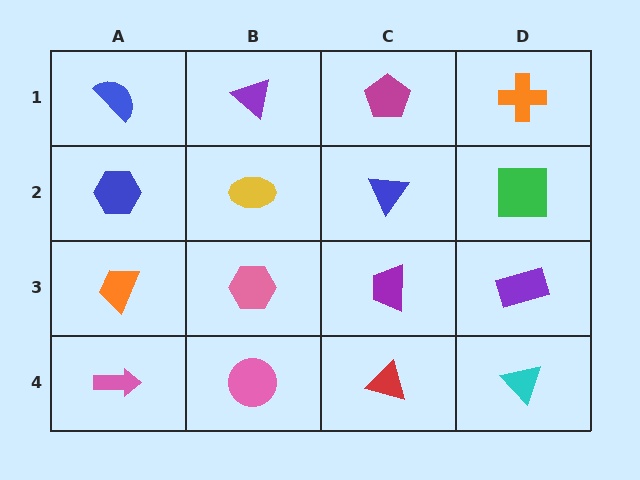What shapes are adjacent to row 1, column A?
A blue hexagon (row 2, column A), a purple triangle (row 1, column B).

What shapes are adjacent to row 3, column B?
A yellow ellipse (row 2, column B), a pink circle (row 4, column B), an orange trapezoid (row 3, column A), a purple trapezoid (row 3, column C).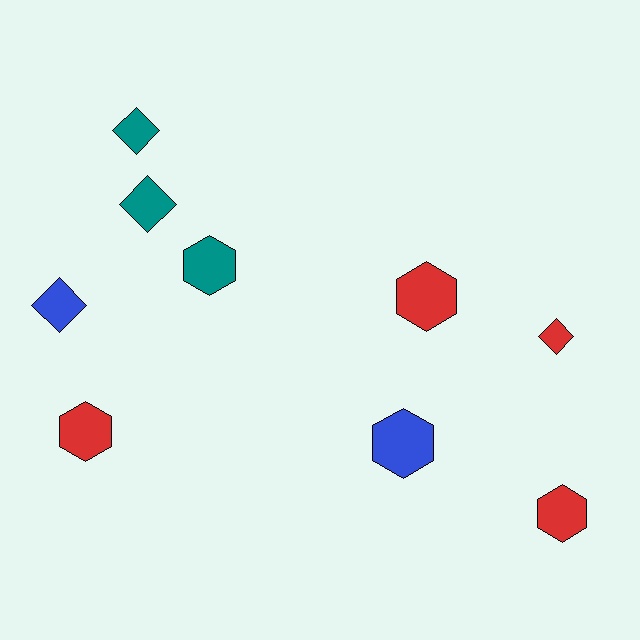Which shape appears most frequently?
Hexagon, with 5 objects.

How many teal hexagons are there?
There is 1 teal hexagon.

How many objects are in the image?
There are 9 objects.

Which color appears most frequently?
Red, with 4 objects.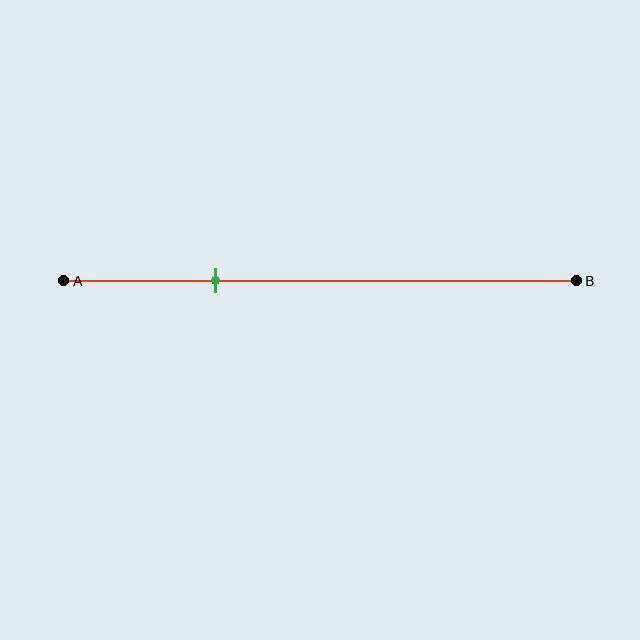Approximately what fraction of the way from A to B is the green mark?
The green mark is approximately 30% of the way from A to B.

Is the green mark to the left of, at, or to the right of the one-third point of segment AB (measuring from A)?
The green mark is to the left of the one-third point of segment AB.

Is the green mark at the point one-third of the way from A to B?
No, the mark is at about 30% from A, not at the 33% one-third point.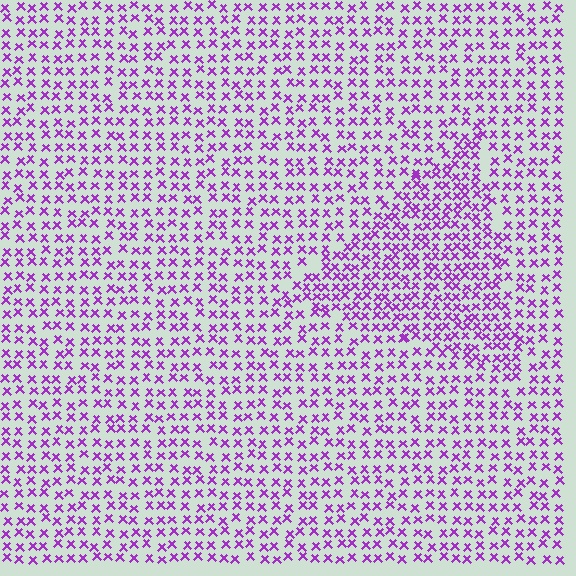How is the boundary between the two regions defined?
The boundary is defined by a change in element density (approximately 1.6x ratio). All elements are the same color, size, and shape.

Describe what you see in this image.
The image contains small purple elements arranged at two different densities. A triangle-shaped region is visible where the elements are more densely packed than the surrounding area.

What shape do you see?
I see a triangle.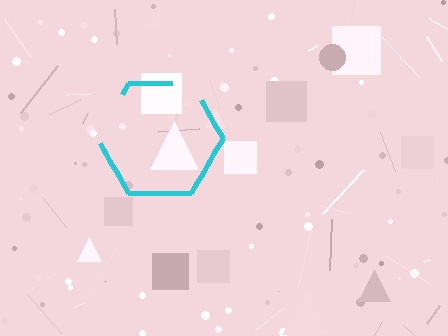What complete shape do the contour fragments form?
The contour fragments form a hexagon.